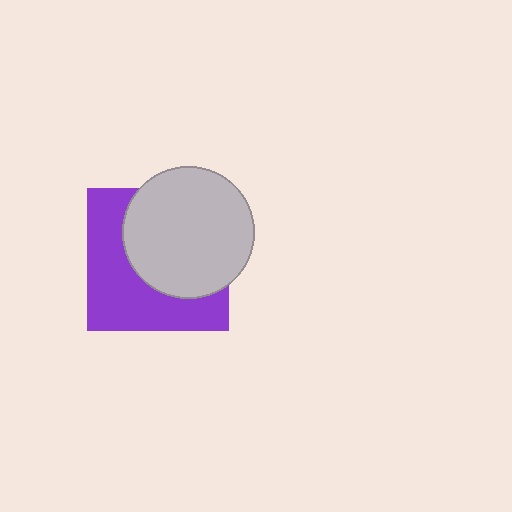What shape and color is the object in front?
The object in front is a light gray circle.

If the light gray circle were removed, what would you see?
You would see the complete purple square.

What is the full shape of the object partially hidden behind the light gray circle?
The partially hidden object is a purple square.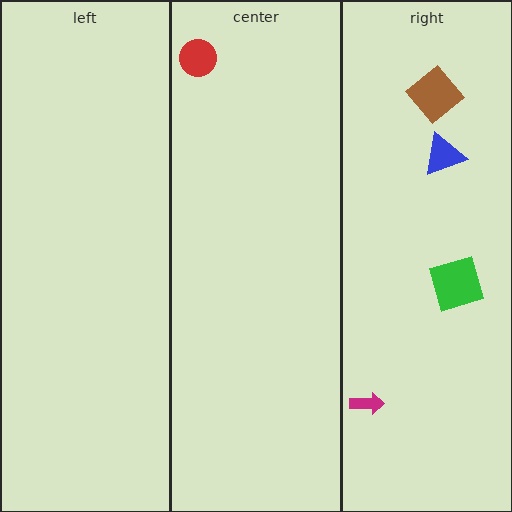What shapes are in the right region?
The green square, the brown diamond, the magenta arrow, the blue triangle.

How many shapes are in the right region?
4.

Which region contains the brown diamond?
The right region.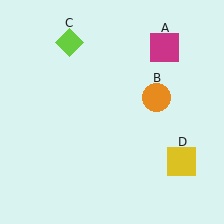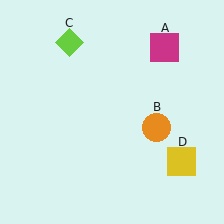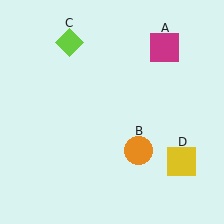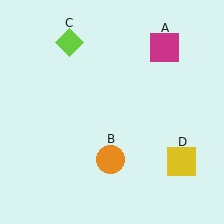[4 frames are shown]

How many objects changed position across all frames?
1 object changed position: orange circle (object B).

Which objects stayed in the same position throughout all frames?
Magenta square (object A) and lime diamond (object C) and yellow square (object D) remained stationary.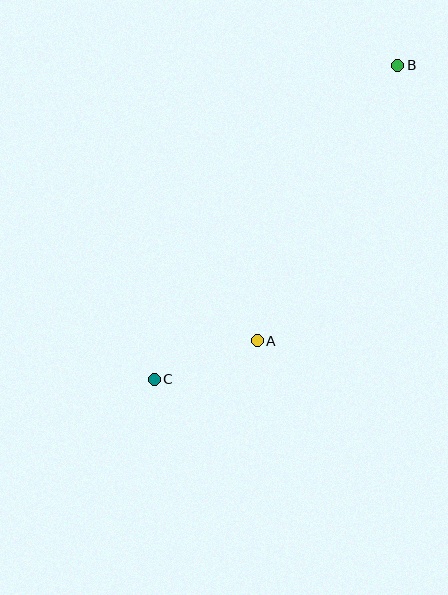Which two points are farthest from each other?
Points B and C are farthest from each other.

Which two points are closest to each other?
Points A and C are closest to each other.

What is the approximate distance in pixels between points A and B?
The distance between A and B is approximately 309 pixels.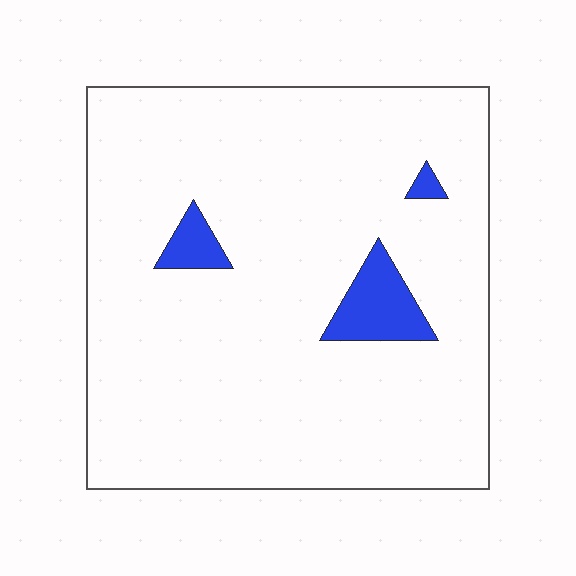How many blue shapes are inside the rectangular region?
3.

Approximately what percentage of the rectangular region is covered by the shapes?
Approximately 5%.